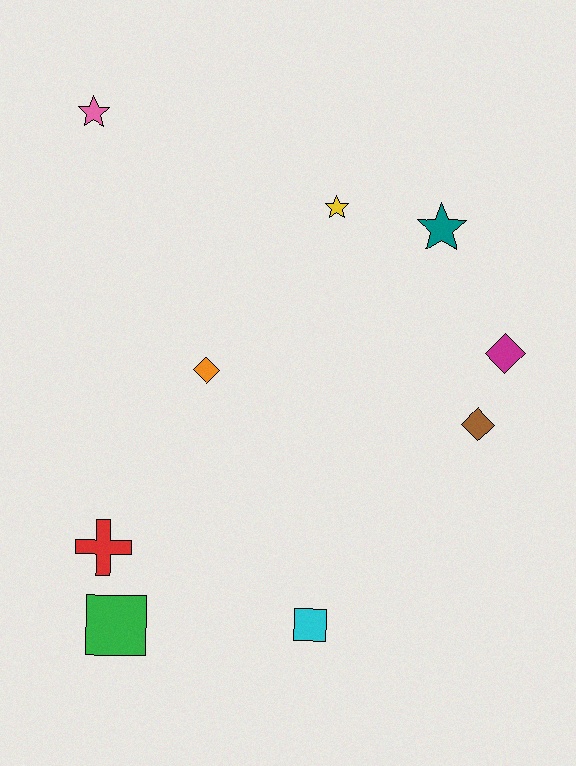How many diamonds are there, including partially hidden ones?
There are 3 diamonds.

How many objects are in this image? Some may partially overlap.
There are 9 objects.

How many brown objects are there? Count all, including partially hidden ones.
There is 1 brown object.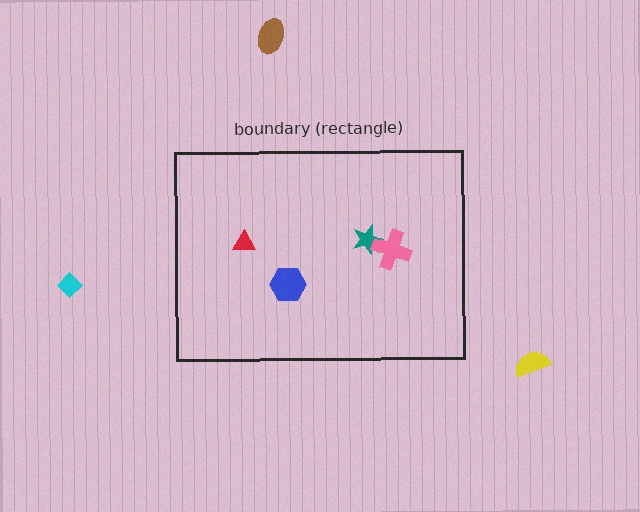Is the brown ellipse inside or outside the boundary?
Outside.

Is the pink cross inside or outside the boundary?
Inside.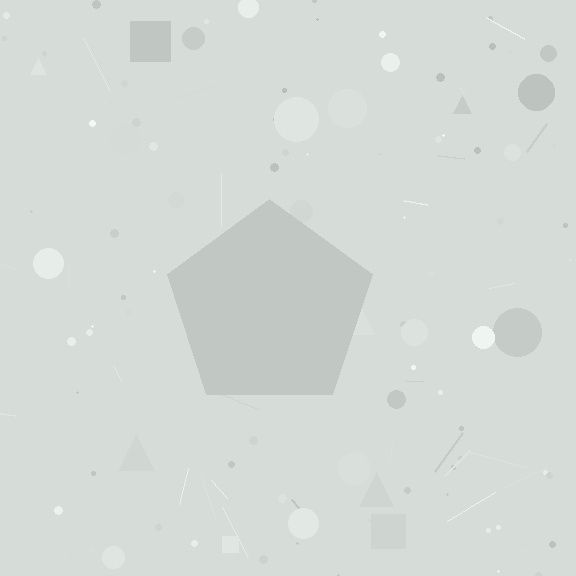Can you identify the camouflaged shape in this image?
The camouflaged shape is a pentagon.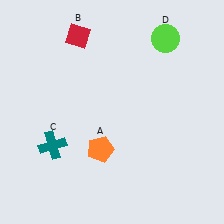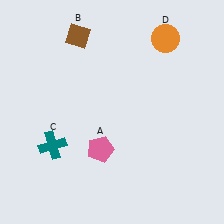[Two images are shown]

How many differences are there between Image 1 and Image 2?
There are 3 differences between the two images.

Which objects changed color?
A changed from orange to pink. B changed from red to brown. D changed from lime to orange.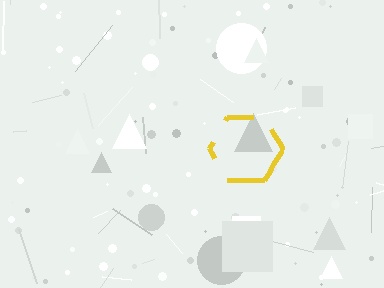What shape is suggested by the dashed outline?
The dashed outline suggests a hexagon.